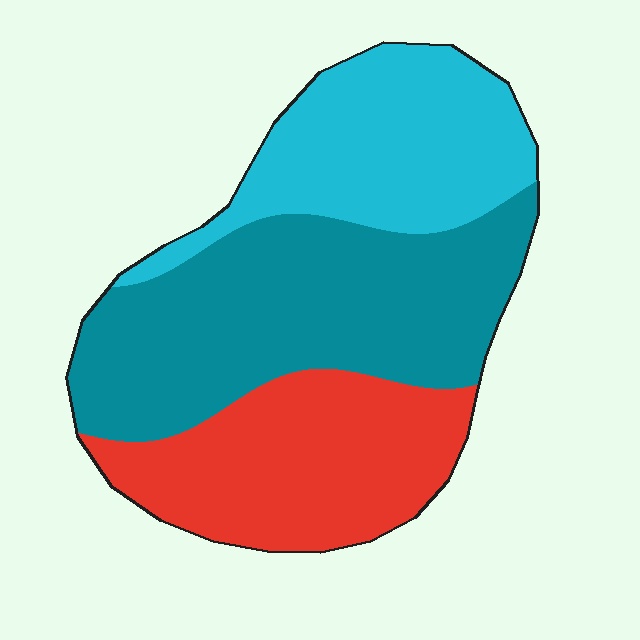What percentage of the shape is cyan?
Cyan takes up about one quarter (1/4) of the shape.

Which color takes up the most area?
Teal, at roughly 45%.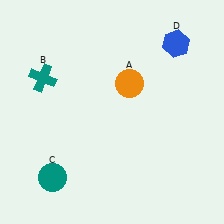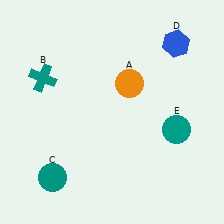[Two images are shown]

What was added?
A teal circle (E) was added in Image 2.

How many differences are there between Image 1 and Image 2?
There is 1 difference between the two images.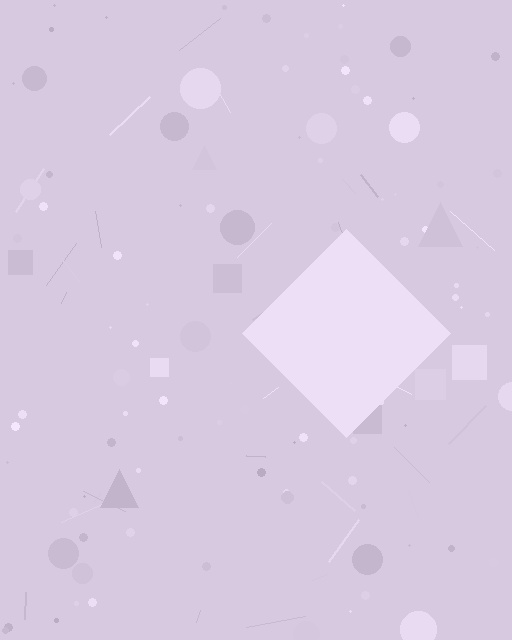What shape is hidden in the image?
A diamond is hidden in the image.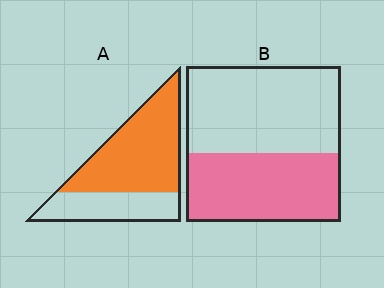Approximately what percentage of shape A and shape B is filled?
A is approximately 65% and B is approximately 45%.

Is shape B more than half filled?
No.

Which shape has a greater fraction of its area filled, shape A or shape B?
Shape A.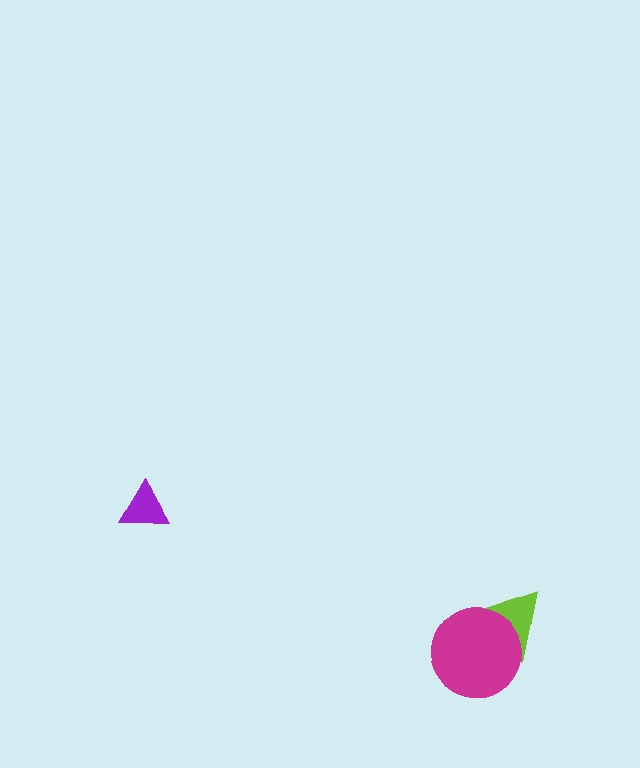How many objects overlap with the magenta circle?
1 object overlaps with the magenta circle.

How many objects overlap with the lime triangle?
1 object overlaps with the lime triangle.